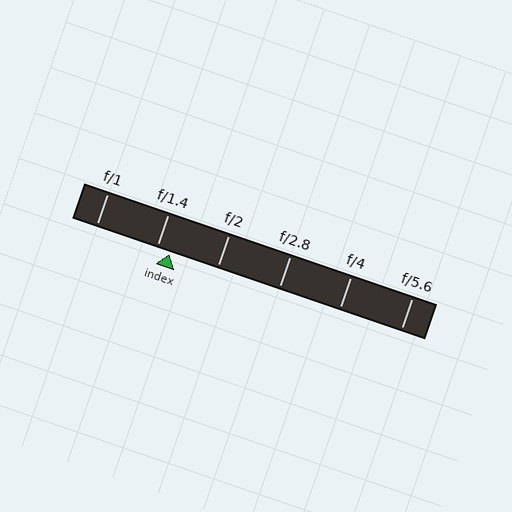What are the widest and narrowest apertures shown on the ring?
The widest aperture shown is f/1 and the narrowest is f/5.6.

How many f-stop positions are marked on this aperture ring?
There are 6 f-stop positions marked.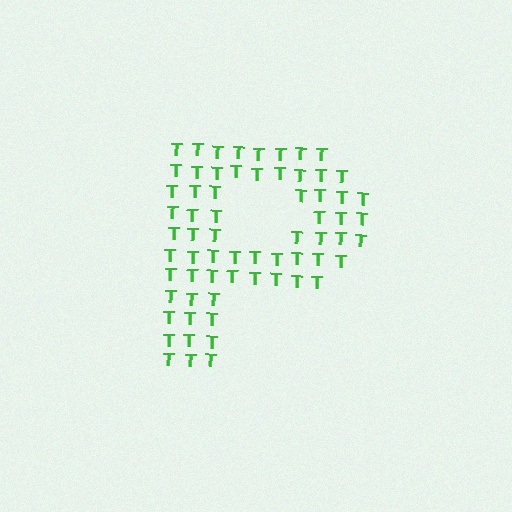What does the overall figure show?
The overall figure shows the letter P.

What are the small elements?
The small elements are letter T's.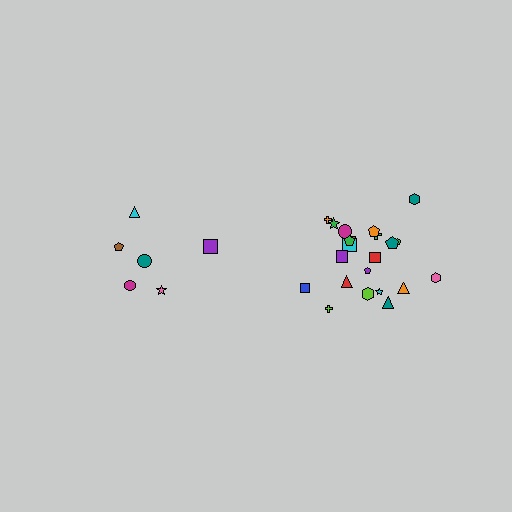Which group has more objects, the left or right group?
The right group.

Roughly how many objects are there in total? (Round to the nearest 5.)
Roughly 30 objects in total.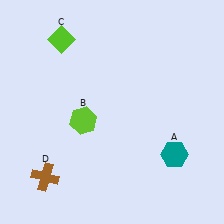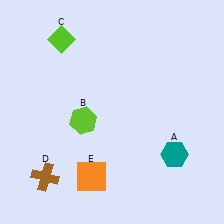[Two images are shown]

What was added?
An orange square (E) was added in Image 2.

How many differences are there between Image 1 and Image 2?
There is 1 difference between the two images.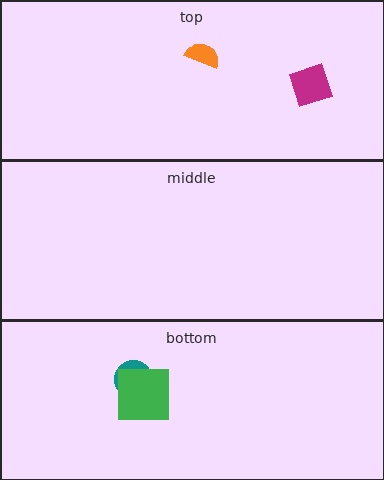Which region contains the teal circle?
The bottom region.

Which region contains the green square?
The bottom region.